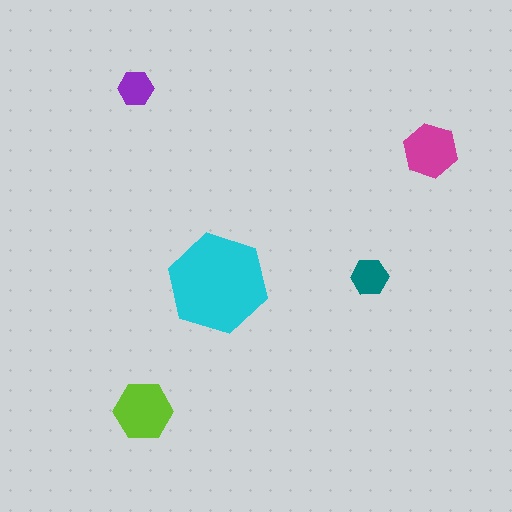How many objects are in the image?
There are 5 objects in the image.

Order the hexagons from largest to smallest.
the cyan one, the lime one, the magenta one, the teal one, the purple one.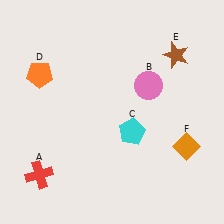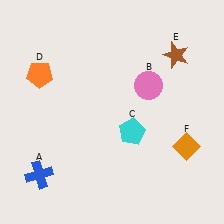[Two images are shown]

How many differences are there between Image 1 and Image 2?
There is 1 difference between the two images.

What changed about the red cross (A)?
In Image 1, A is red. In Image 2, it changed to blue.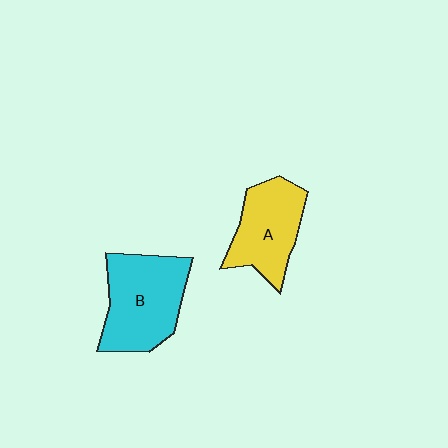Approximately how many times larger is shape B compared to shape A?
Approximately 1.3 times.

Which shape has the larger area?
Shape B (cyan).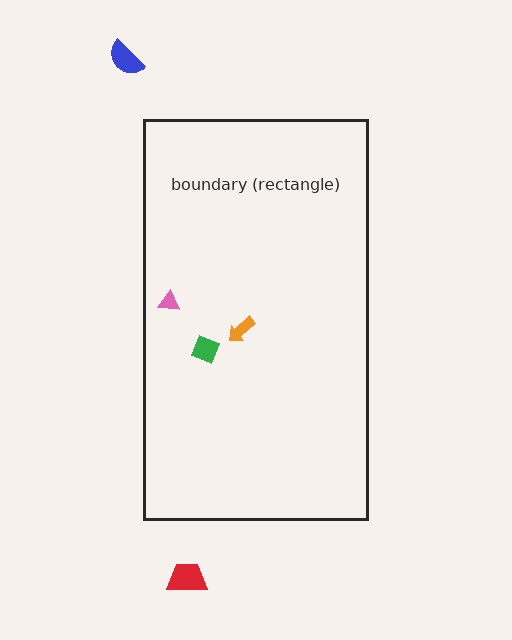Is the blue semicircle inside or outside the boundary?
Outside.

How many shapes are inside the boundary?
3 inside, 2 outside.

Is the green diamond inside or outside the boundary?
Inside.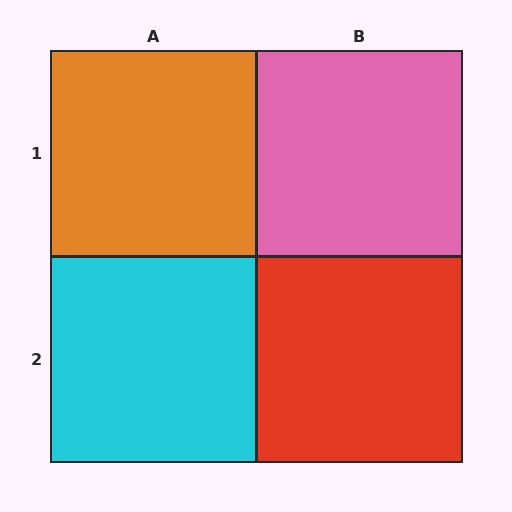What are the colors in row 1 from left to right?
Orange, pink.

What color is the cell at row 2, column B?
Red.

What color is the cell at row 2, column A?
Cyan.